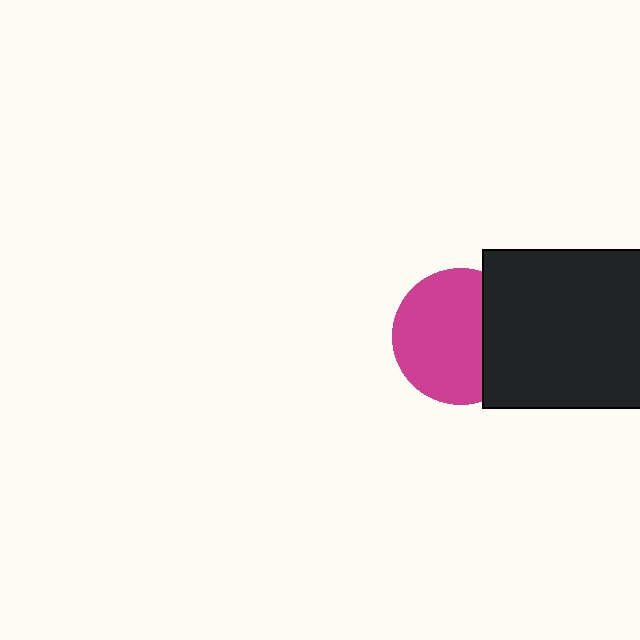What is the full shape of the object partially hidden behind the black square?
The partially hidden object is a magenta circle.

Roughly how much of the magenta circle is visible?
Most of it is visible (roughly 69%).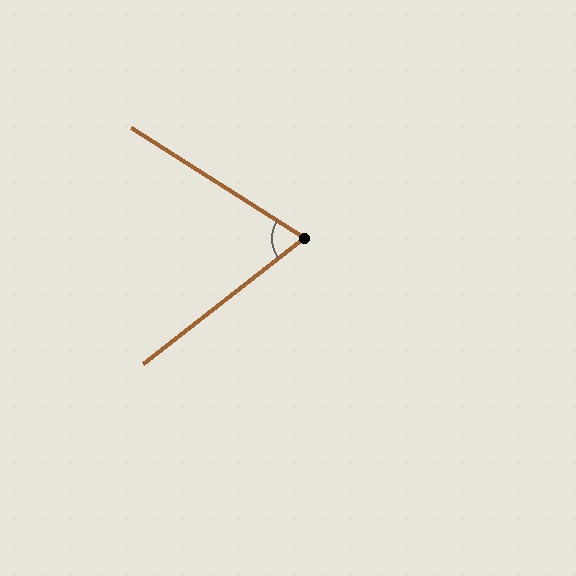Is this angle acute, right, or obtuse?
It is acute.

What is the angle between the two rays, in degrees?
Approximately 71 degrees.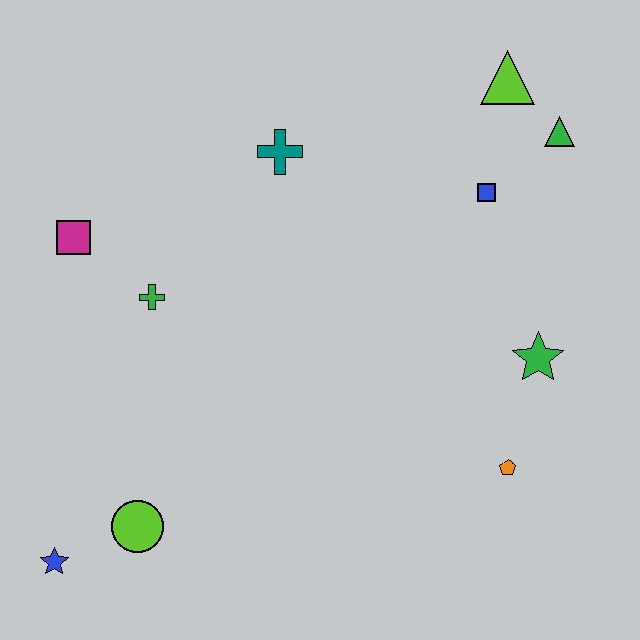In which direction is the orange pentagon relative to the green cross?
The orange pentagon is to the right of the green cross.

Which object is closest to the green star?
The orange pentagon is closest to the green star.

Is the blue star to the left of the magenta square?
Yes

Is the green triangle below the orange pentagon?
No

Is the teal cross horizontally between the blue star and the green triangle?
Yes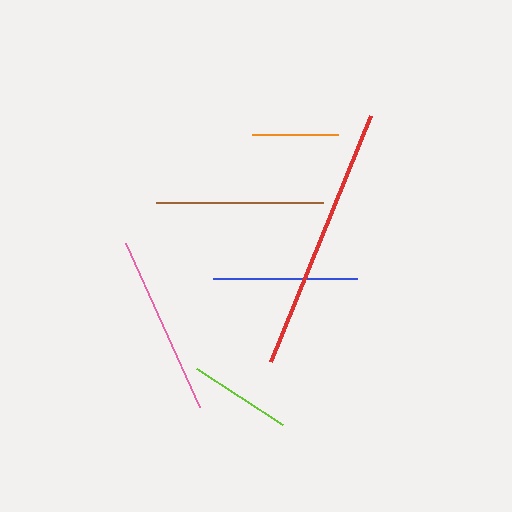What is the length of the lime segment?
The lime segment is approximately 103 pixels long.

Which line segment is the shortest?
The orange line is the shortest at approximately 86 pixels.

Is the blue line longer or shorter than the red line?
The red line is longer than the blue line.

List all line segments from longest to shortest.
From longest to shortest: red, pink, brown, blue, lime, orange.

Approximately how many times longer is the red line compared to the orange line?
The red line is approximately 3.1 times the length of the orange line.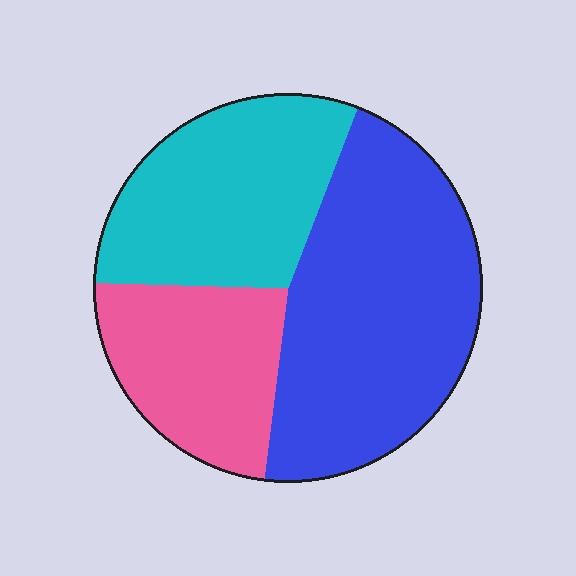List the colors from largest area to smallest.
From largest to smallest: blue, cyan, pink.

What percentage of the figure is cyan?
Cyan takes up about one third (1/3) of the figure.